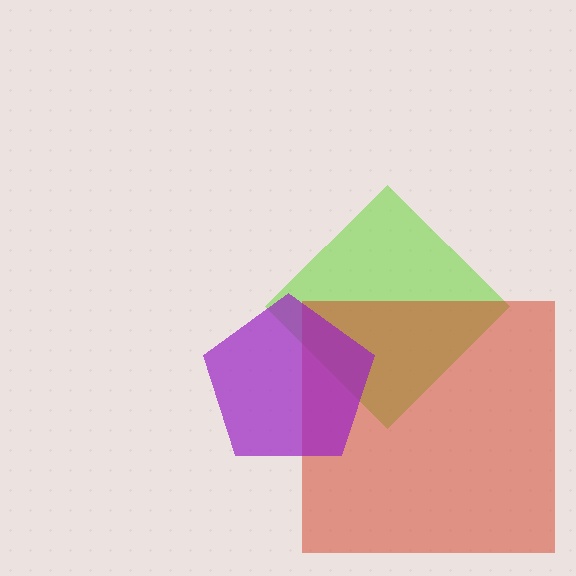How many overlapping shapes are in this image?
There are 3 overlapping shapes in the image.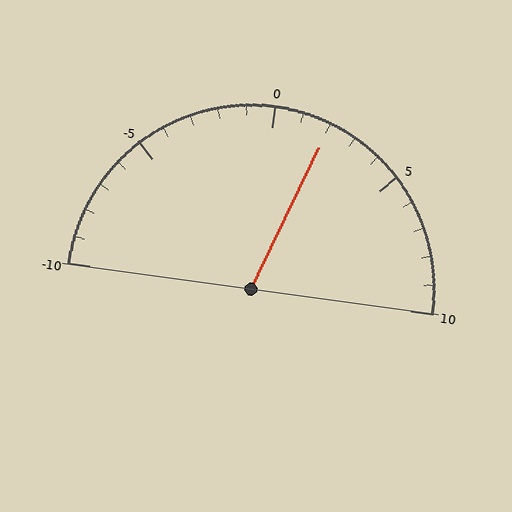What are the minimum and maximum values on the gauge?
The gauge ranges from -10 to 10.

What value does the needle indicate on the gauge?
The needle indicates approximately 2.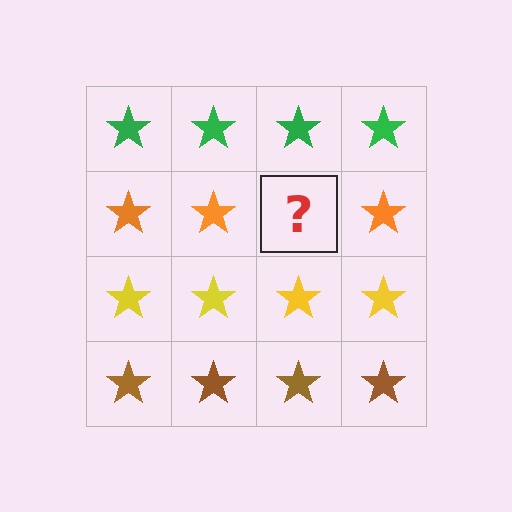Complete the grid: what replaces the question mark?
The question mark should be replaced with an orange star.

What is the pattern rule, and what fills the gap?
The rule is that each row has a consistent color. The gap should be filled with an orange star.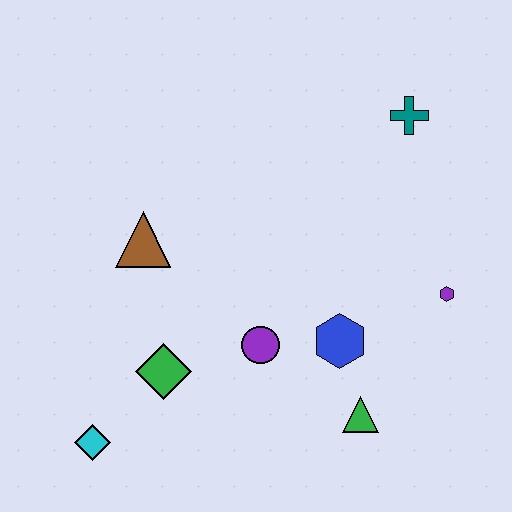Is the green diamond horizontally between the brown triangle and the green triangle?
Yes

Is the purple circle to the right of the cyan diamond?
Yes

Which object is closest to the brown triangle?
The green diamond is closest to the brown triangle.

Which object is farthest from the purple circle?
The teal cross is farthest from the purple circle.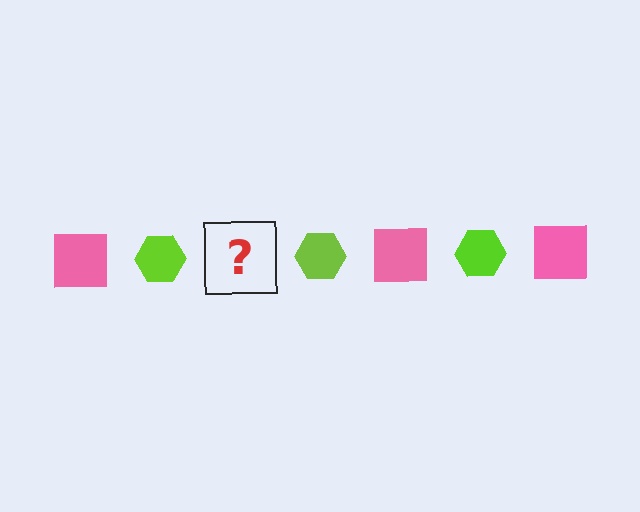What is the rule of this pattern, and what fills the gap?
The rule is that the pattern alternates between pink square and lime hexagon. The gap should be filled with a pink square.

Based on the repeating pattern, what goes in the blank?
The blank should be a pink square.